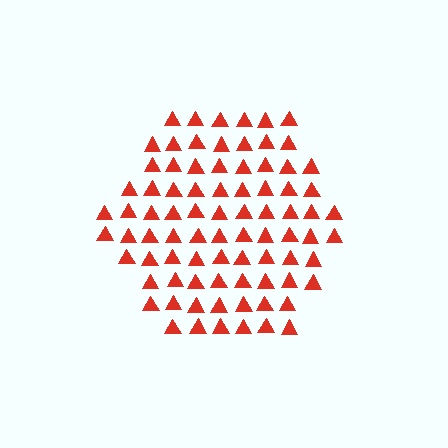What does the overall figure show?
The overall figure shows a hexagon.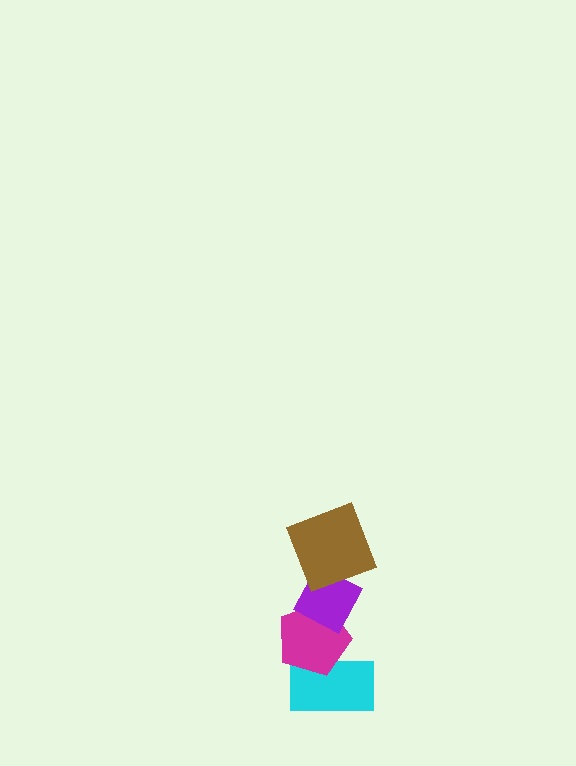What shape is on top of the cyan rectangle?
The magenta pentagon is on top of the cyan rectangle.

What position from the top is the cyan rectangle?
The cyan rectangle is 4th from the top.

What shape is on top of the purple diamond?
The brown square is on top of the purple diamond.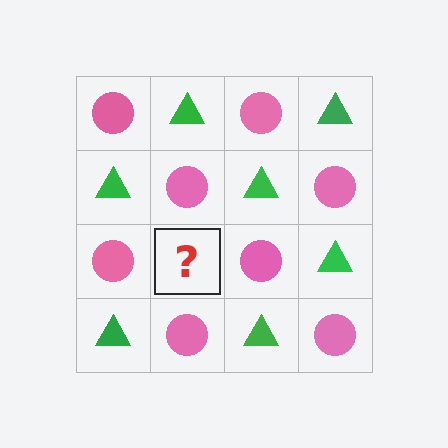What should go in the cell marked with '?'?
The missing cell should contain a green triangle.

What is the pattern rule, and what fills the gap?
The rule is that it alternates pink circle and green triangle in a checkerboard pattern. The gap should be filled with a green triangle.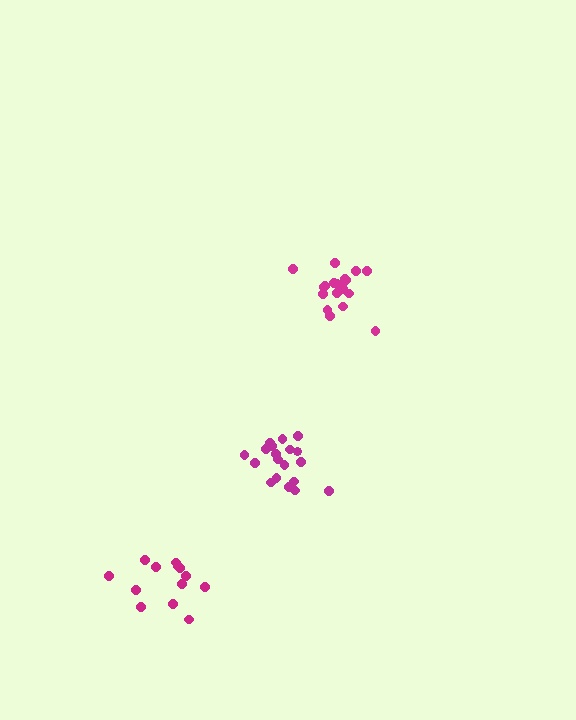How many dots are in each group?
Group 1: 19 dots, Group 2: 13 dots, Group 3: 19 dots (51 total).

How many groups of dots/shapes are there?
There are 3 groups.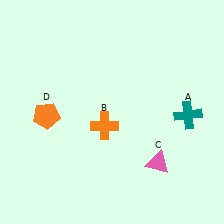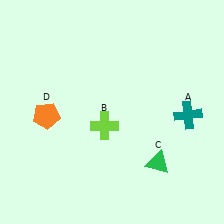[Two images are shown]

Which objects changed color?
B changed from orange to lime. C changed from pink to green.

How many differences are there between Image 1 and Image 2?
There are 2 differences between the two images.